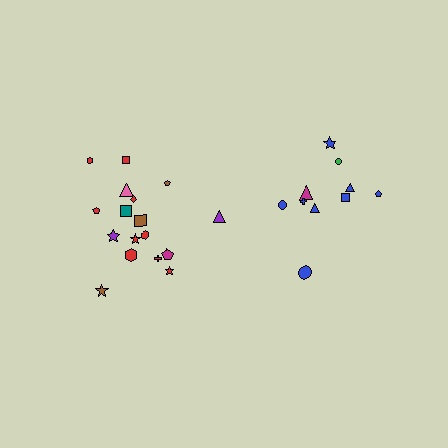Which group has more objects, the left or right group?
The left group.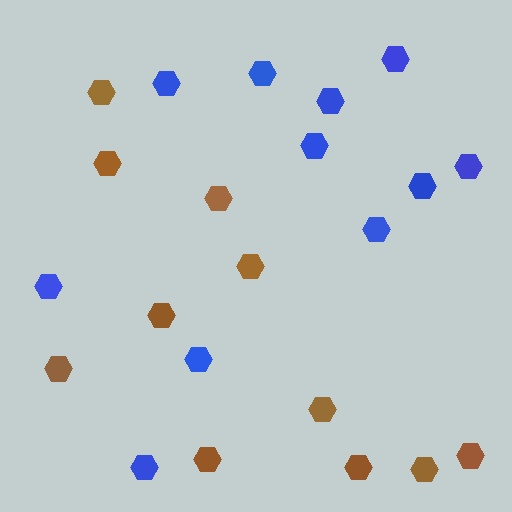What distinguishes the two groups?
There are 2 groups: one group of brown hexagons (11) and one group of blue hexagons (11).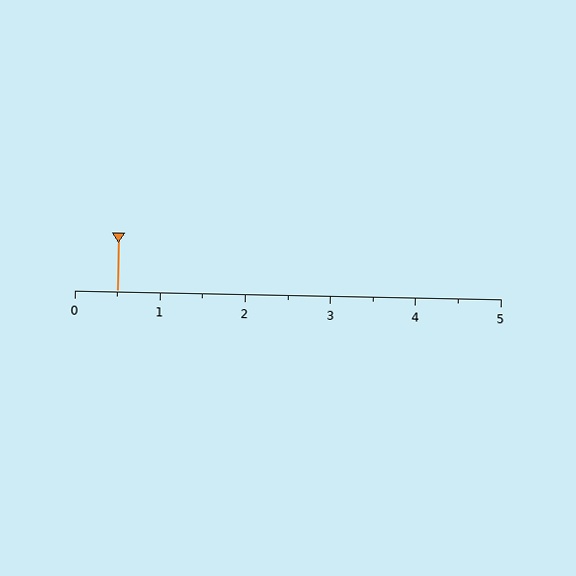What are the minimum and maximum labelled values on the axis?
The axis runs from 0 to 5.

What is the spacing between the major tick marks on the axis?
The major ticks are spaced 1 apart.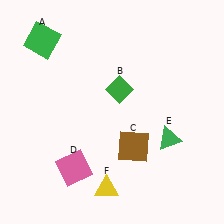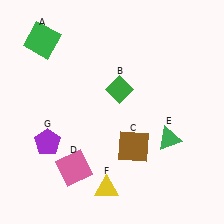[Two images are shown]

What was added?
A purple pentagon (G) was added in Image 2.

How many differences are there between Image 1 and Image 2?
There is 1 difference between the two images.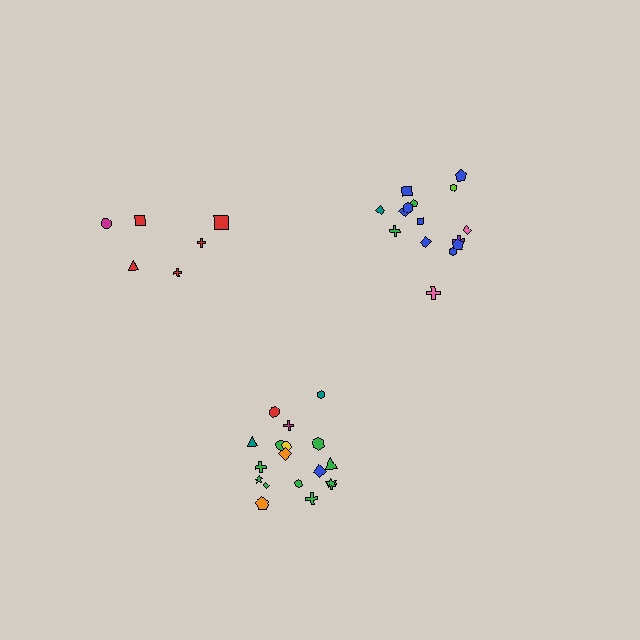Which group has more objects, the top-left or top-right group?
The top-right group.